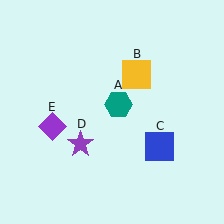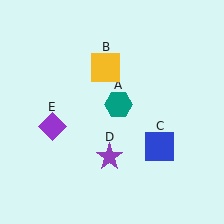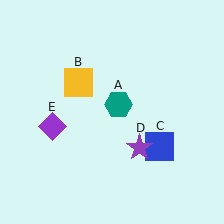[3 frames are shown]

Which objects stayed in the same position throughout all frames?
Teal hexagon (object A) and blue square (object C) and purple diamond (object E) remained stationary.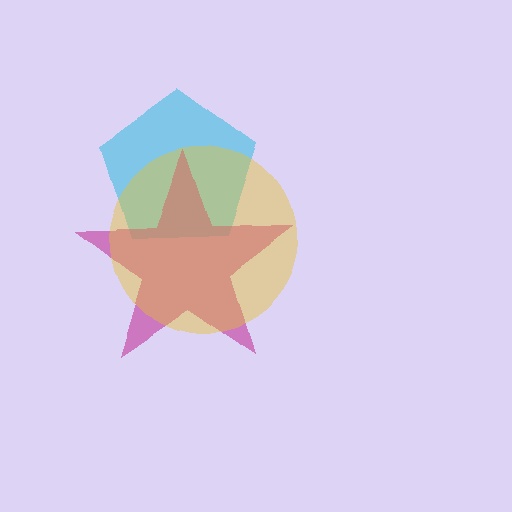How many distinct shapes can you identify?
There are 3 distinct shapes: a cyan pentagon, a magenta star, a yellow circle.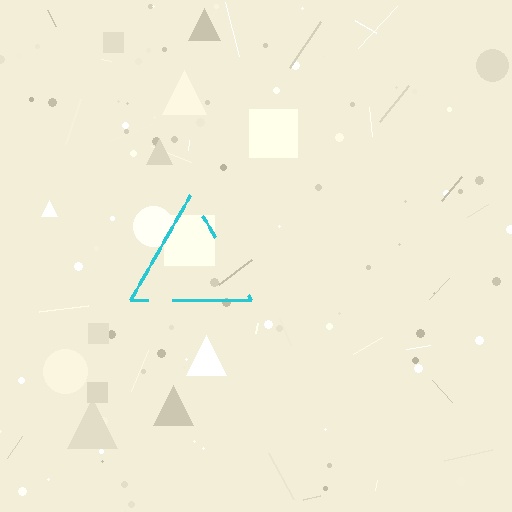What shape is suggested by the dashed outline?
The dashed outline suggests a triangle.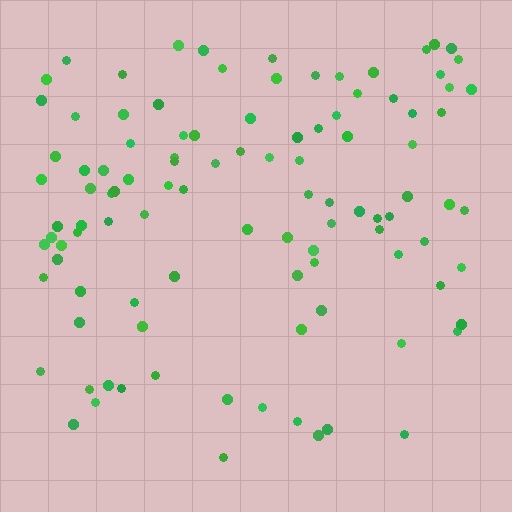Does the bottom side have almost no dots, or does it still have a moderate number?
Still a moderate number, just noticeably fewer than the top.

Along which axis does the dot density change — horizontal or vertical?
Vertical.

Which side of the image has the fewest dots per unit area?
The bottom.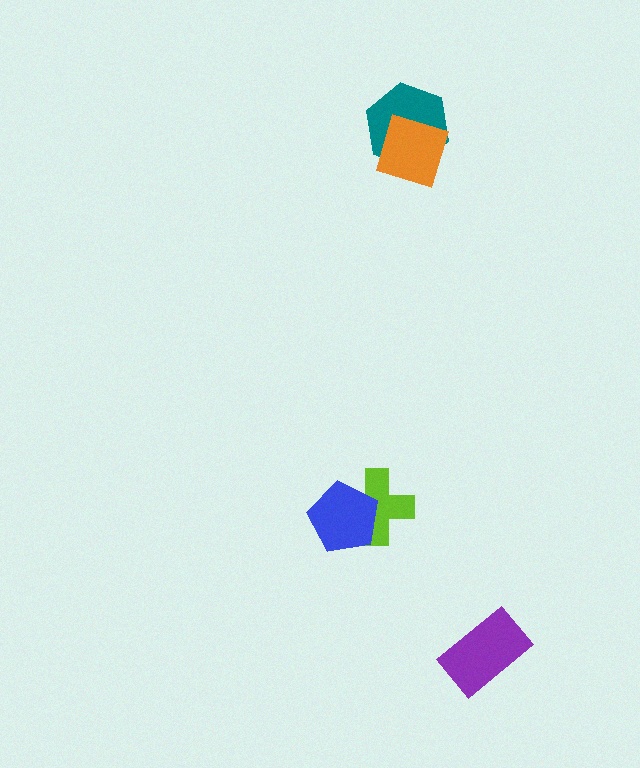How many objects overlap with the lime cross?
1 object overlaps with the lime cross.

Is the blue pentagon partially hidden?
No, no other shape covers it.